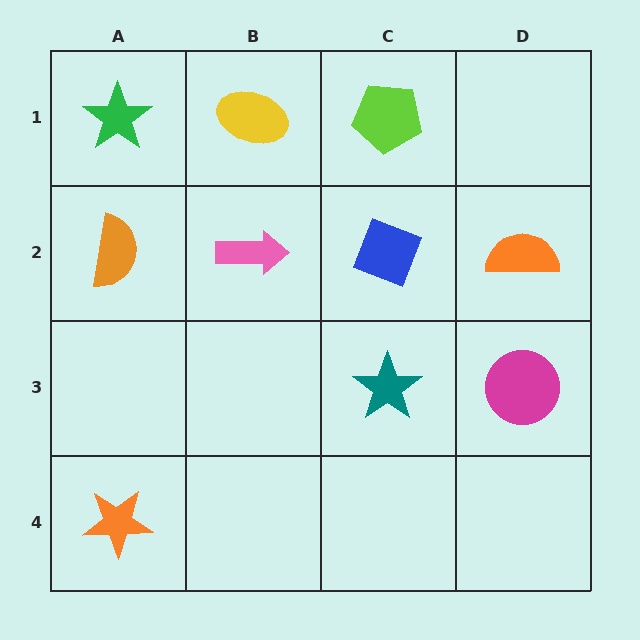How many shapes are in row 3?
2 shapes.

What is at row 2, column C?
A blue diamond.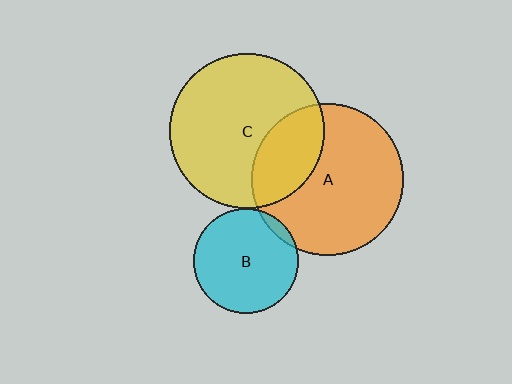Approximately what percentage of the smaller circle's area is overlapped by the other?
Approximately 5%.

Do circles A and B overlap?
Yes.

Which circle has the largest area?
Circle C (yellow).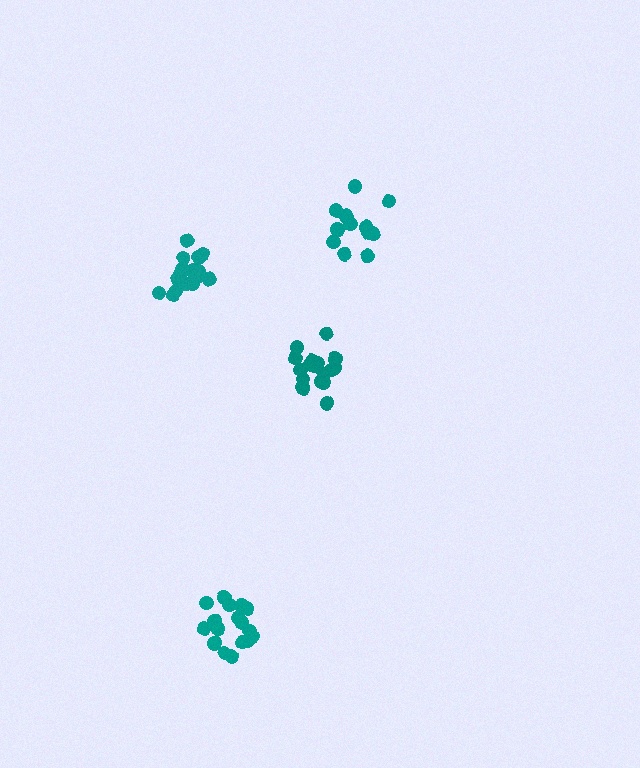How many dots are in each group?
Group 1: 18 dots, Group 2: 18 dots, Group 3: 18 dots, Group 4: 12 dots (66 total).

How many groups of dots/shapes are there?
There are 4 groups.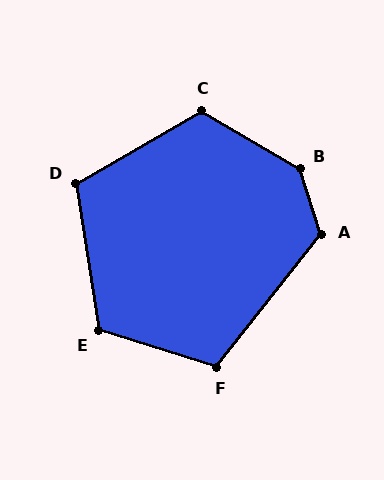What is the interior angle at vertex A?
Approximately 124 degrees (obtuse).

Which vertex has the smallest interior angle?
D, at approximately 111 degrees.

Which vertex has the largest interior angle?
B, at approximately 138 degrees.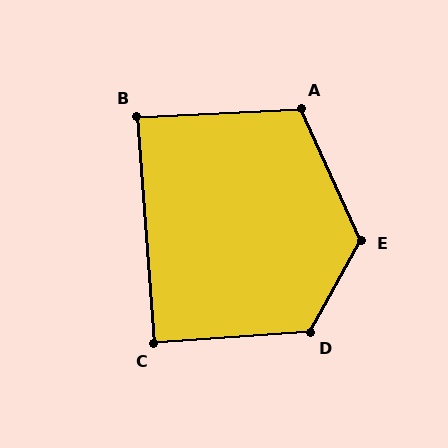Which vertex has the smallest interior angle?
B, at approximately 88 degrees.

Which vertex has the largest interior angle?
E, at approximately 126 degrees.